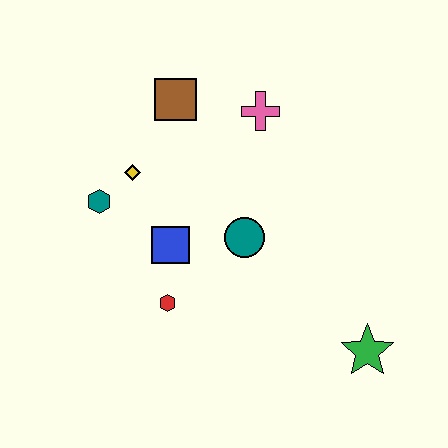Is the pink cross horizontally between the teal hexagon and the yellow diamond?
No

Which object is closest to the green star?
The teal circle is closest to the green star.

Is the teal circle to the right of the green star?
No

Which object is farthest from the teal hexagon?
The green star is farthest from the teal hexagon.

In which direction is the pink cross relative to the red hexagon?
The pink cross is above the red hexagon.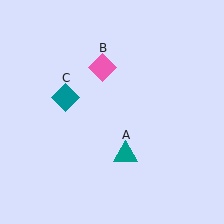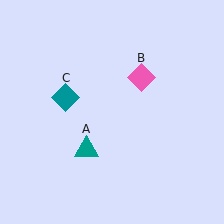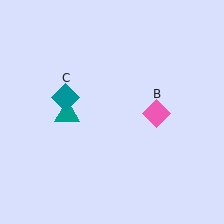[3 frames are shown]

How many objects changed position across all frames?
2 objects changed position: teal triangle (object A), pink diamond (object B).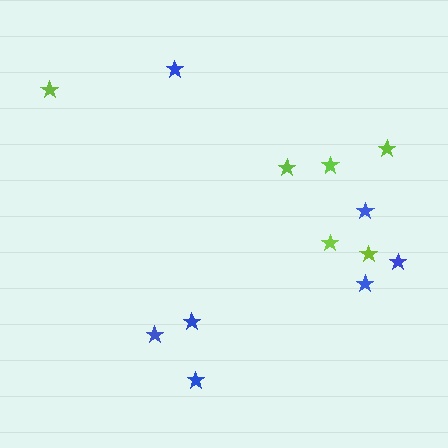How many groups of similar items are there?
There are 2 groups: one group of lime stars (6) and one group of blue stars (7).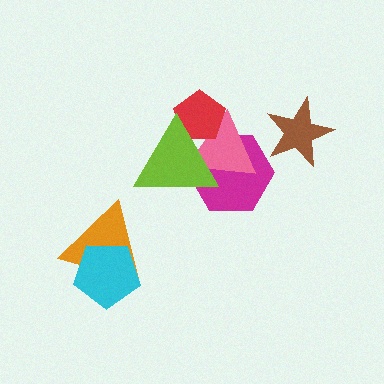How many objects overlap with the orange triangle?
1 object overlaps with the orange triangle.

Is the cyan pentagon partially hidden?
No, no other shape covers it.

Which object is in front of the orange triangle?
The cyan pentagon is in front of the orange triangle.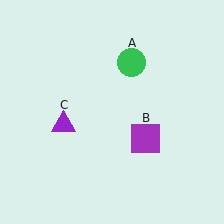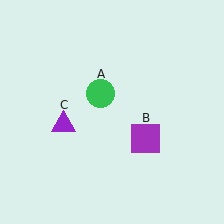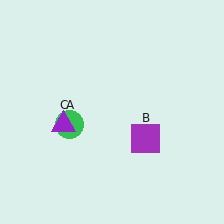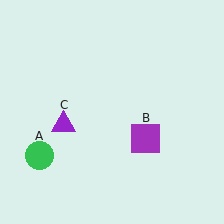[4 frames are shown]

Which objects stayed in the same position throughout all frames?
Purple square (object B) and purple triangle (object C) remained stationary.